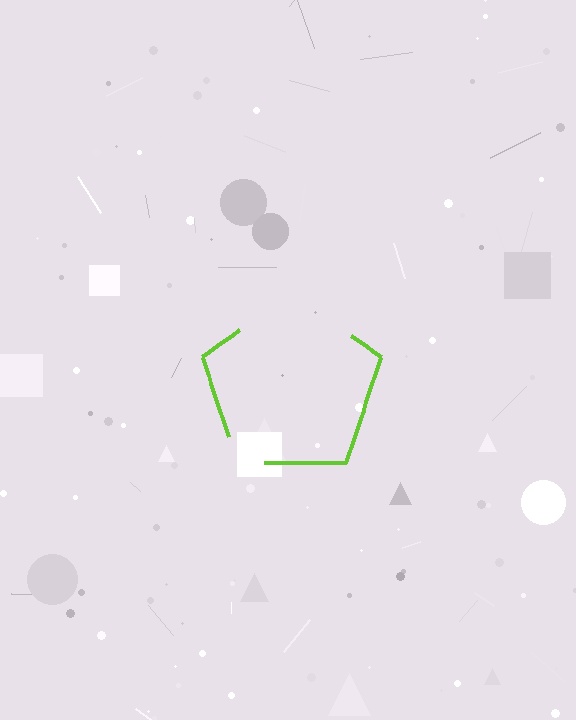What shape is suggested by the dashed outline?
The dashed outline suggests a pentagon.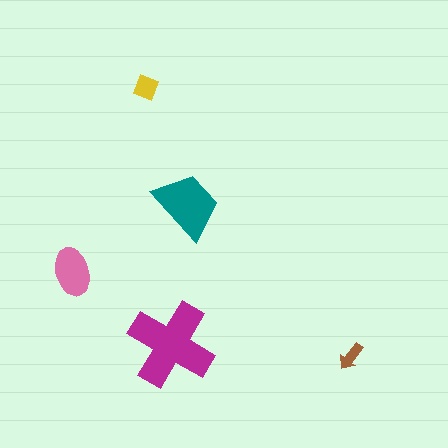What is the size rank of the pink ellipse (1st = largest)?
3rd.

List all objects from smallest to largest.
The brown arrow, the yellow diamond, the pink ellipse, the teal trapezoid, the magenta cross.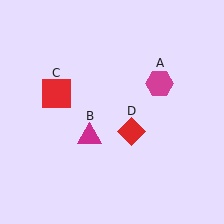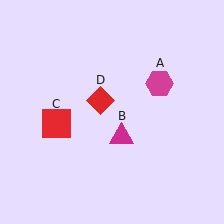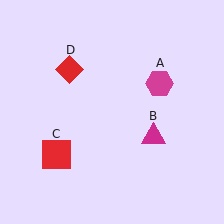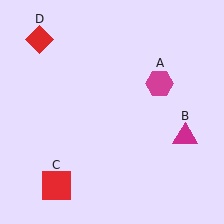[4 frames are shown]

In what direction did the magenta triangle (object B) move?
The magenta triangle (object B) moved right.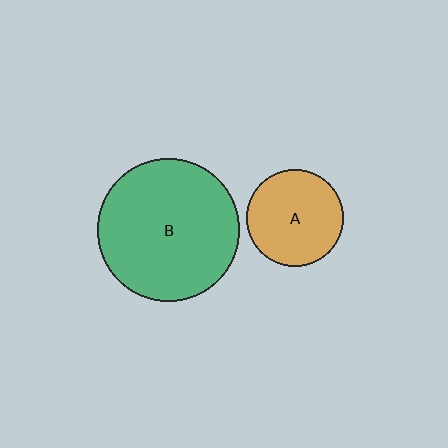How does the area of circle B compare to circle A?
Approximately 2.2 times.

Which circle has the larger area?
Circle B (green).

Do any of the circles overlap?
No, none of the circles overlap.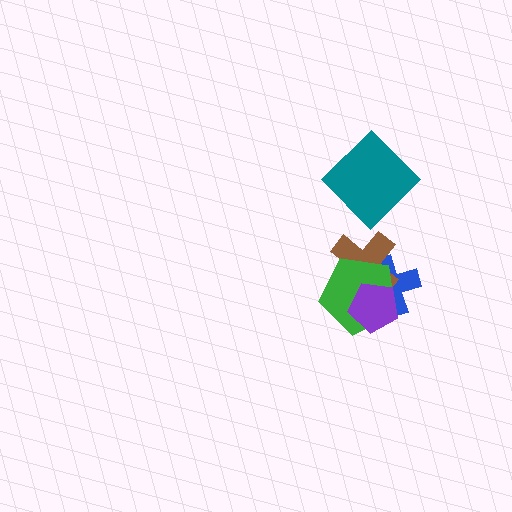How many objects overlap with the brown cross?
3 objects overlap with the brown cross.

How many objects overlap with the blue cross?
3 objects overlap with the blue cross.